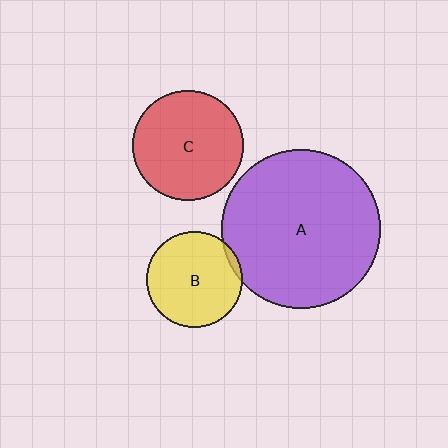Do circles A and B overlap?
Yes.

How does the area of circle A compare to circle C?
Approximately 2.1 times.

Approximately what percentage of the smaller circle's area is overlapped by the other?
Approximately 5%.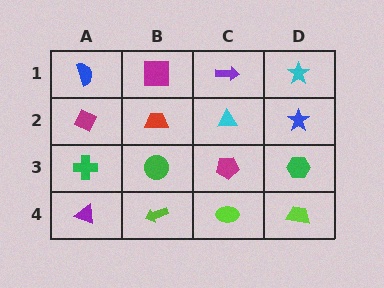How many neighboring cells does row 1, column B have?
3.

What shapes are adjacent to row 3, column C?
A cyan triangle (row 2, column C), a lime ellipse (row 4, column C), a green circle (row 3, column B), a green hexagon (row 3, column D).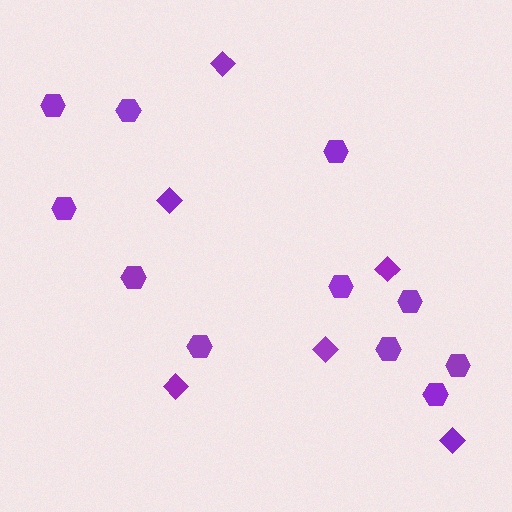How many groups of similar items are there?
There are 2 groups: one group of diamonds (6) and one group of hexagons (11).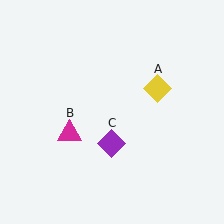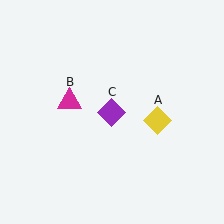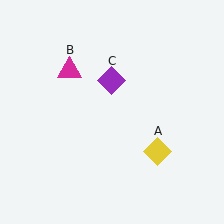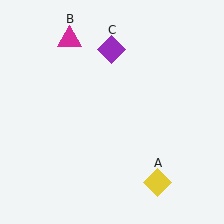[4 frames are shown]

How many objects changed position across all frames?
3 objects changed position: yellow diamond (object A), magenta triangle (object B), purple diamond (object C).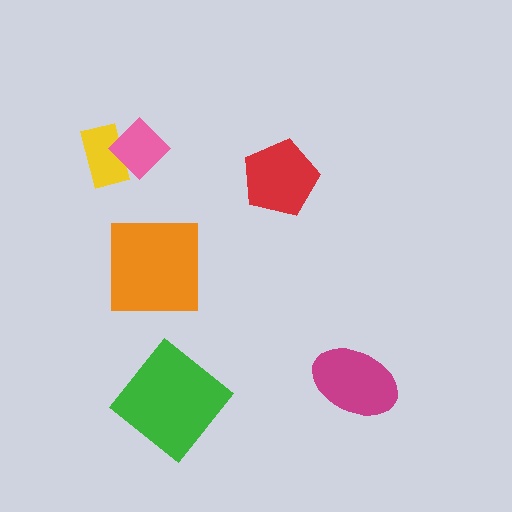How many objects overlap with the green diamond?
0 objects overlap with the green diamond.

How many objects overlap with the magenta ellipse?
0 objects overlap with the magenta ellipse.